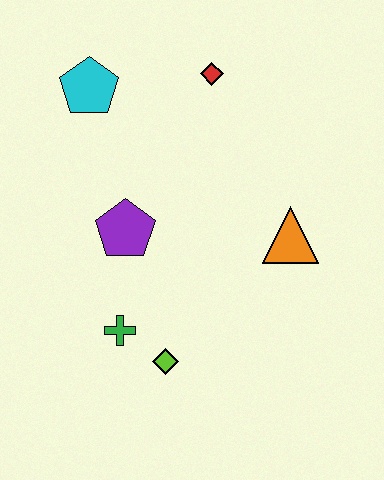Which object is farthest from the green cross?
The red diamond is farthest from the green cross.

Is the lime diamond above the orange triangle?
No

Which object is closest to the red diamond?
The cyan pentagon is closest to the red diamond.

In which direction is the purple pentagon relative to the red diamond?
The purple pentagon is below the red diamond.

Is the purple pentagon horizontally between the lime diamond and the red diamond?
No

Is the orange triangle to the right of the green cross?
Yes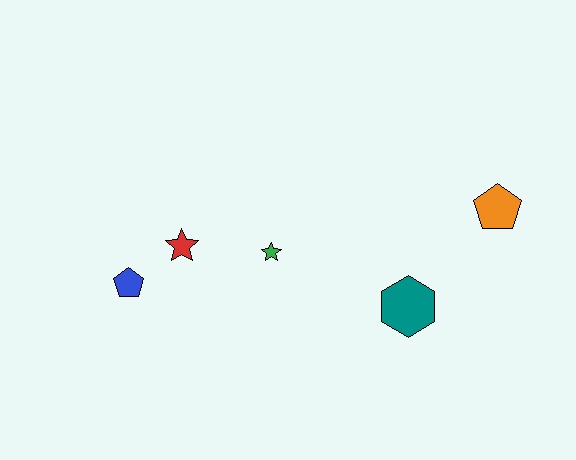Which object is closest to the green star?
The red star is closest to the green star.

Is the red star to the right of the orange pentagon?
No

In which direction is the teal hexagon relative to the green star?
The teal hexagon is to the right of the green star.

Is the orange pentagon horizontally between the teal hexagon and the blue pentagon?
No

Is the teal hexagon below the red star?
Yes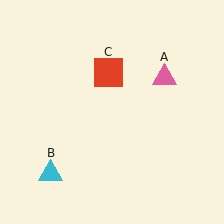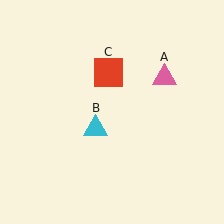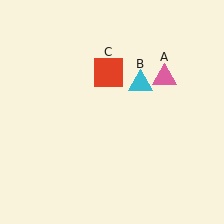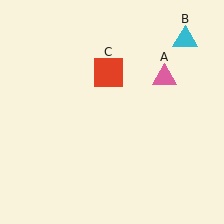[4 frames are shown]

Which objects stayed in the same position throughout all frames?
Pink triangle (object A) and red square (object C) remained stationary.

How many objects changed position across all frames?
1 object changed position: cyan triangle (object B).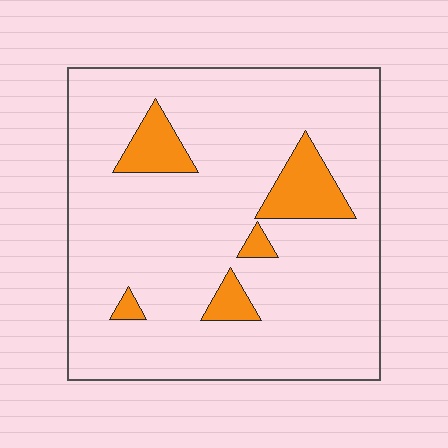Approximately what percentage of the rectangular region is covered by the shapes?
Approximately 10%.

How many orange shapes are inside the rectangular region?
5.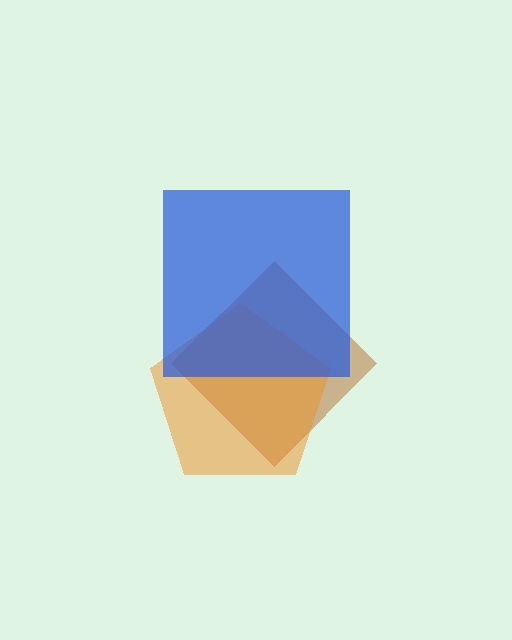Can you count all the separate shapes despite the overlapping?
Yes, there are 3 separate shapes.